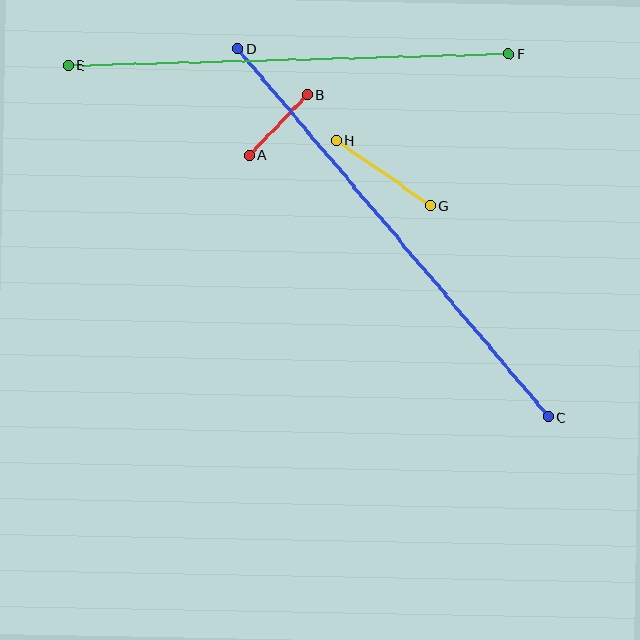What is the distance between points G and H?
The distance is approximately 114 pixels.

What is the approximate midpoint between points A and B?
The midpoint is at approximately (278, 125) pixels.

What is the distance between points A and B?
The distance is approximately 84 pixels.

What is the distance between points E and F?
The distance is approximately 441 pixels.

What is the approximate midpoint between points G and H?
The midpoint is at approximately (384, 173) pixels.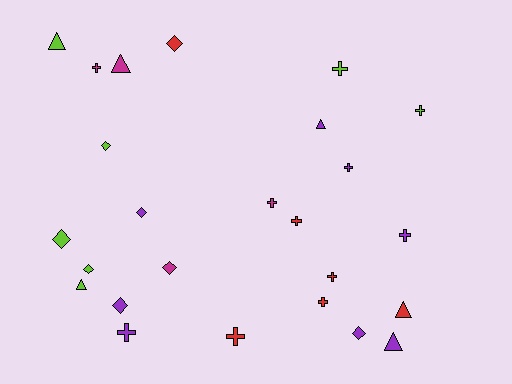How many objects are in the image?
There are 25 objects.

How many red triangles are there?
There is 1 red triangle.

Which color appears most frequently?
Purple, with 8 objects.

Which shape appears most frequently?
Cross, with 11 objects.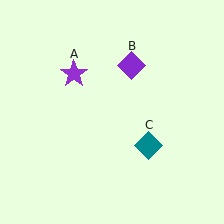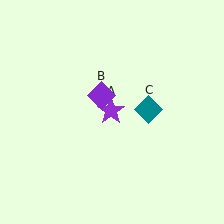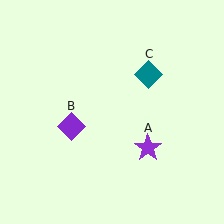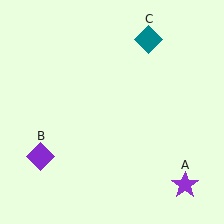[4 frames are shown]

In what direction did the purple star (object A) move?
The purple star (object A) moved down and to the right.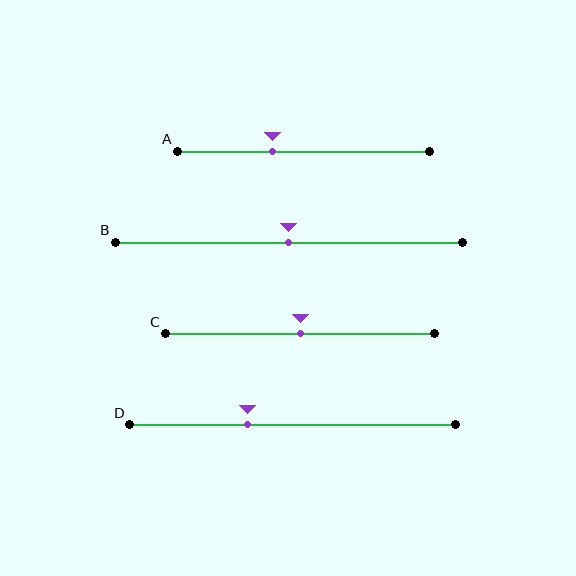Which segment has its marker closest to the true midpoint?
Segment B has its marker closest to the true midpoint.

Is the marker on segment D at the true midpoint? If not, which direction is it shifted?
No, the marker on segment D is shifted to the left by about 14% of the segment length.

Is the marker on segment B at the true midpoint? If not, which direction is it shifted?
Yes, the marker on segment B is at the true midpoint.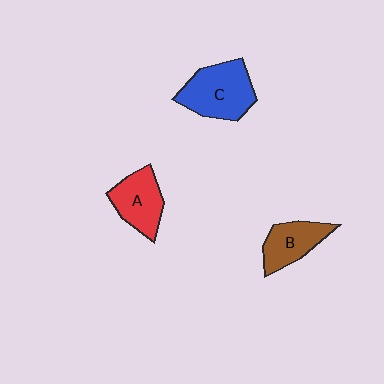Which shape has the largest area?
Shape C (blue).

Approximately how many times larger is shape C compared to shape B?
Approximately 1.5 times.